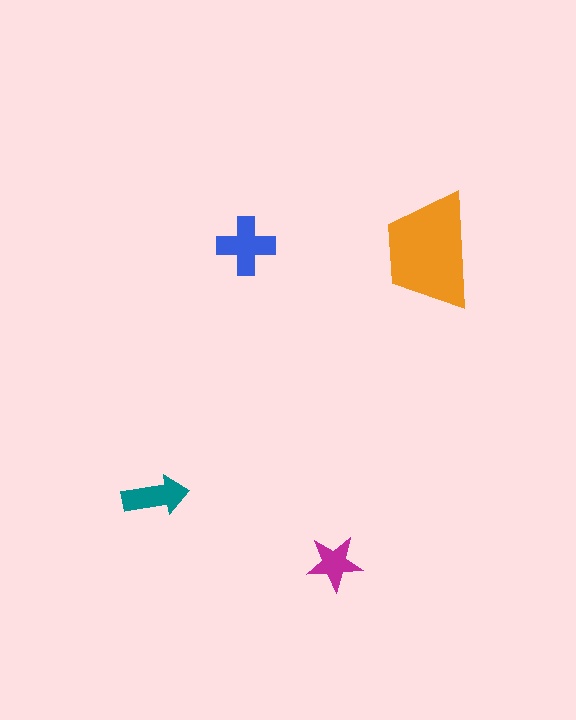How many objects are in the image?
There are 4 objects in the image.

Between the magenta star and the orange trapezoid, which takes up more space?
The orange trapezoid.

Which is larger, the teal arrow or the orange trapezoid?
The orange trapezoid.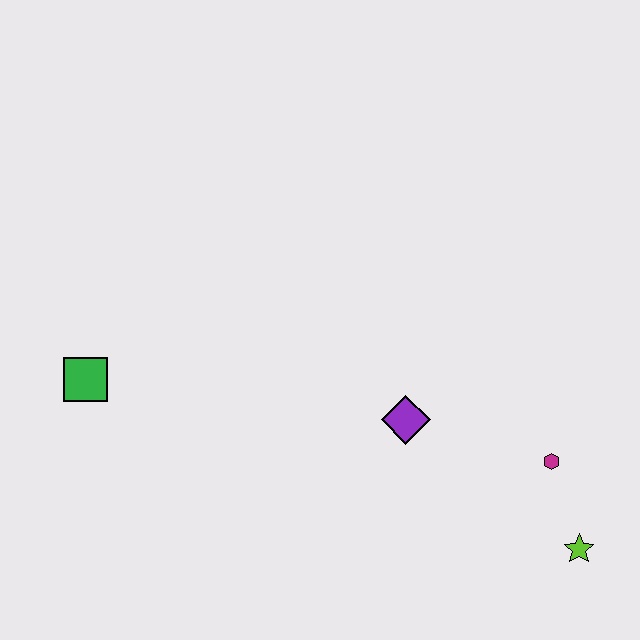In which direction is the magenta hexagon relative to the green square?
The magenta hexagon is to the right of the green square.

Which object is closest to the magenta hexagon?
The lime star is closest to the magenta hexagon.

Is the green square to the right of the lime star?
No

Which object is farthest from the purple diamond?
The green square is farthest from the purple diamond.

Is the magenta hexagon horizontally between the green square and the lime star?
Yes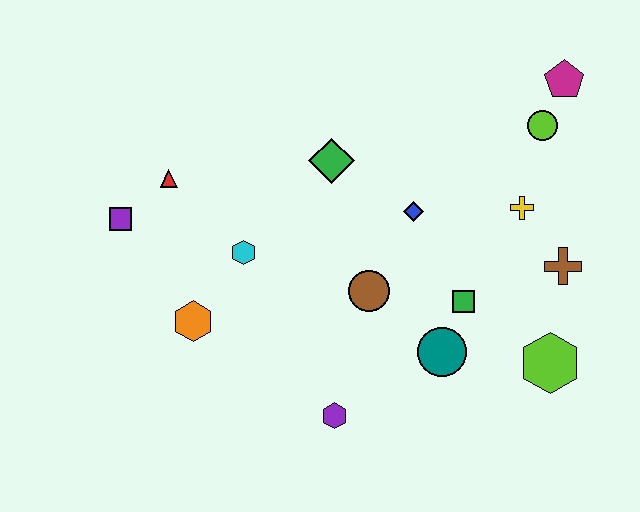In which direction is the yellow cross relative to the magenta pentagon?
The yellow cross is below the magenta pentagon.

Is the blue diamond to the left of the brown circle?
No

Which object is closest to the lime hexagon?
The brown cross is closest to the lime hexagon.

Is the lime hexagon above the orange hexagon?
No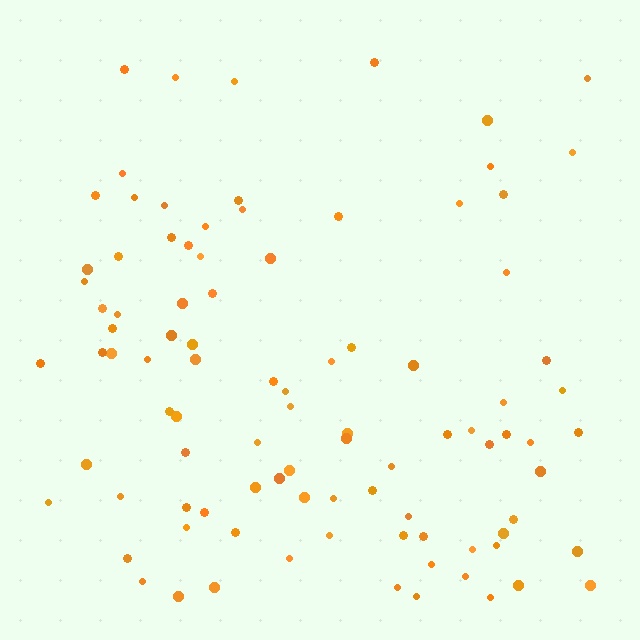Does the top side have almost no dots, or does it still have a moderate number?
Still a moderate number, just noticeably fewer than the bottom.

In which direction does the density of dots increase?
From top to bottom, with the bottom side densest.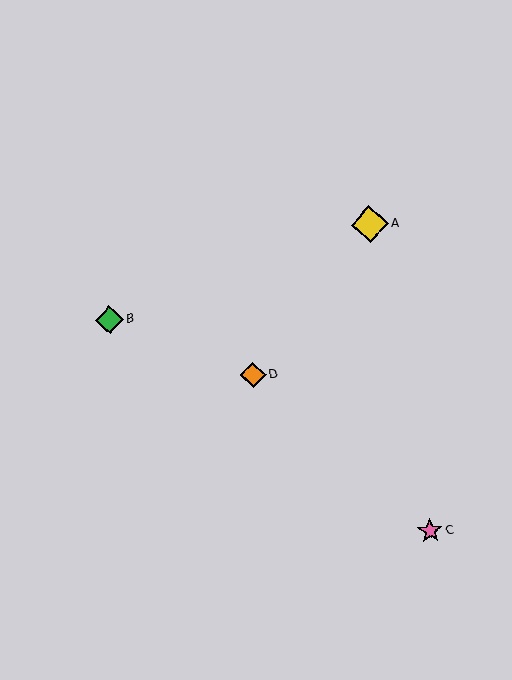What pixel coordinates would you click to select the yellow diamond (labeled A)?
Click at (370, 224) to select the yellow diamond A.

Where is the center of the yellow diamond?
The center of the yellow diamond is at (370, 224).